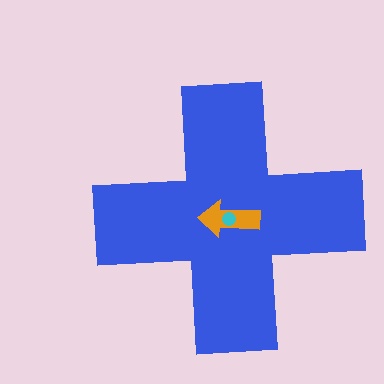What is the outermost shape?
The blue cross.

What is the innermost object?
The cyan circle.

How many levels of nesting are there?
3.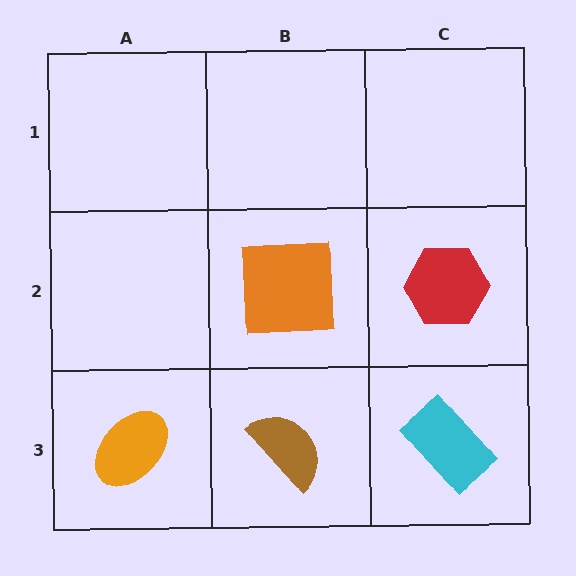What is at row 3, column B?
A brown semicircle.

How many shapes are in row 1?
0 shapes.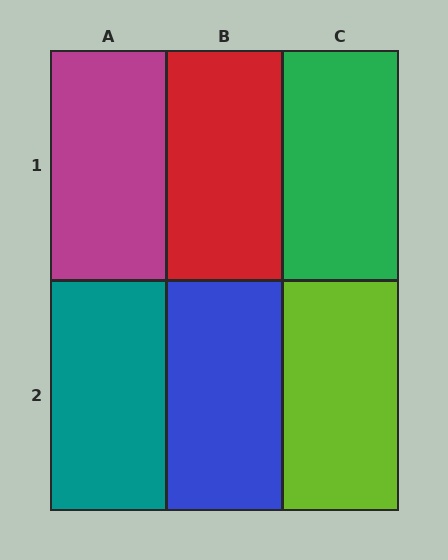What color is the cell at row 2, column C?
Lime.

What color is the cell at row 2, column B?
Blue.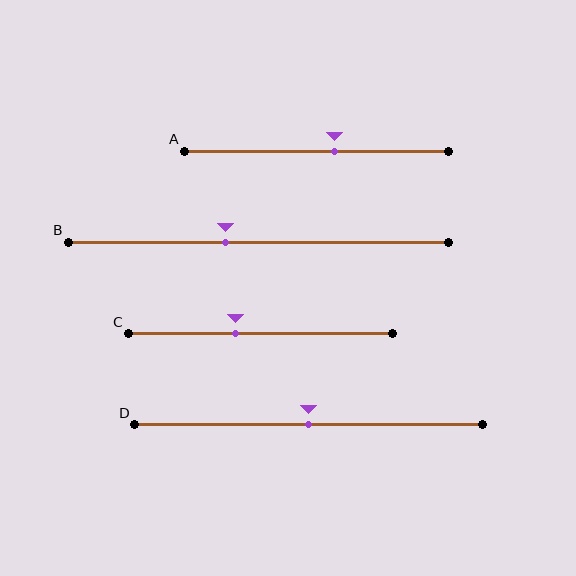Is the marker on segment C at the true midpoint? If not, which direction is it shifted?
No, the marker on segment C is shifted to the left by about 9% of the segment length.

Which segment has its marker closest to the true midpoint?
Segment D has its marker closest to the true midpoint.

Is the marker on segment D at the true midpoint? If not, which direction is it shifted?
Yes, the marker on segment D is at the true midpoint.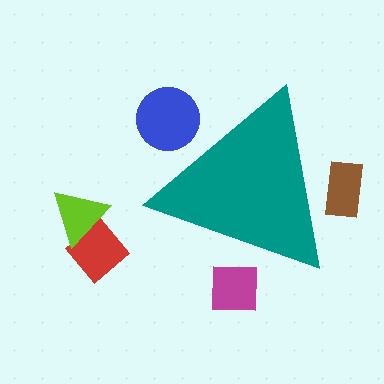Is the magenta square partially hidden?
Yes, the magenta square is partially hidden behind the teal triangle.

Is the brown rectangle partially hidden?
Yes, the brown rectangle is partially hidden behind the teal triangle.